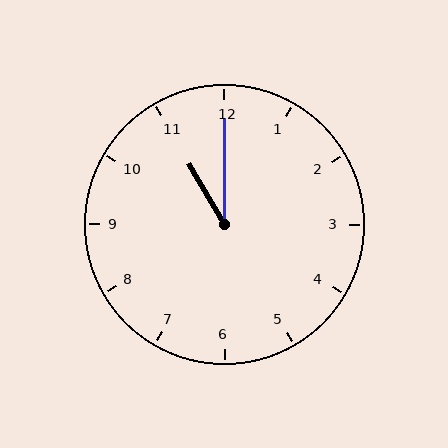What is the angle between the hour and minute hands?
Approximately 30 degrees.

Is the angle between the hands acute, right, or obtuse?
It is acute.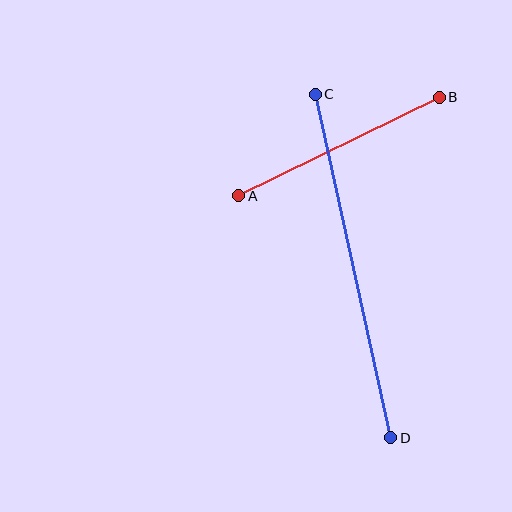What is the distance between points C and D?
The distance is approximately 352 pixels.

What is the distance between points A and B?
The distance is approximately 223 pixels.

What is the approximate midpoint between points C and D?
The midpoint is at approximately (353, 266) pixels.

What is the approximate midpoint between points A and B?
The midpoint is at approximately (339, 147) pixels.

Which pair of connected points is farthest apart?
Points C and D are farthest apart.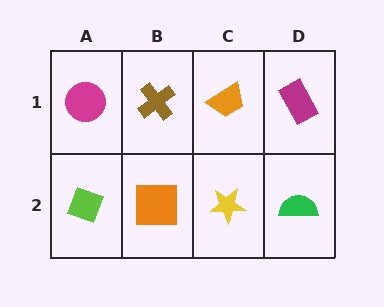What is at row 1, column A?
A magenta circle.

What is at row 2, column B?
An orange square.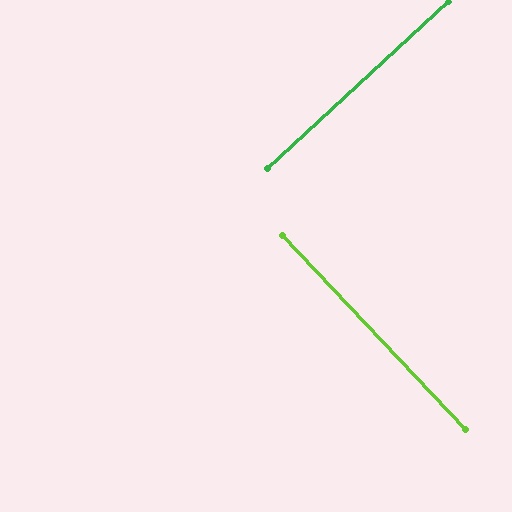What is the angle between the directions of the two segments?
Approximately 89 degrees.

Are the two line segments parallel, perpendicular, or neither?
Perpendicular — they meet at approximately 89°.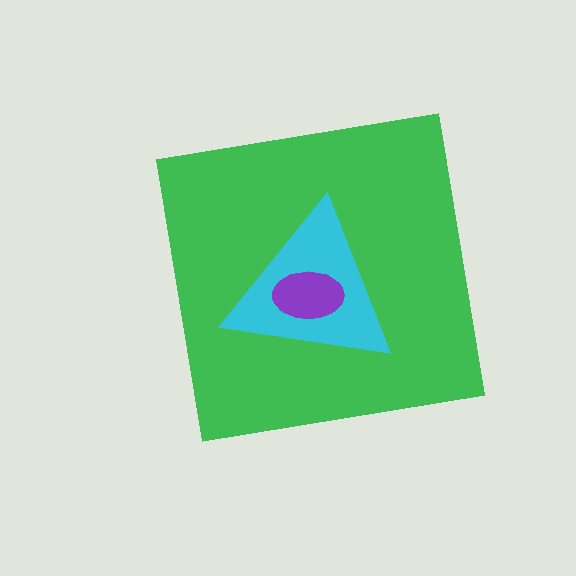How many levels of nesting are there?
3.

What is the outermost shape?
The green square.